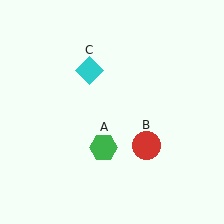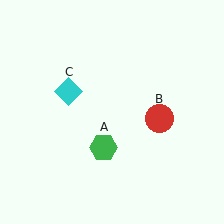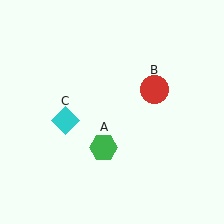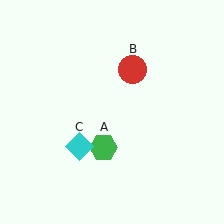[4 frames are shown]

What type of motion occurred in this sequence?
The red circle (object B), cyan diamond (object C) rotated counterclockwise around the center of the scene.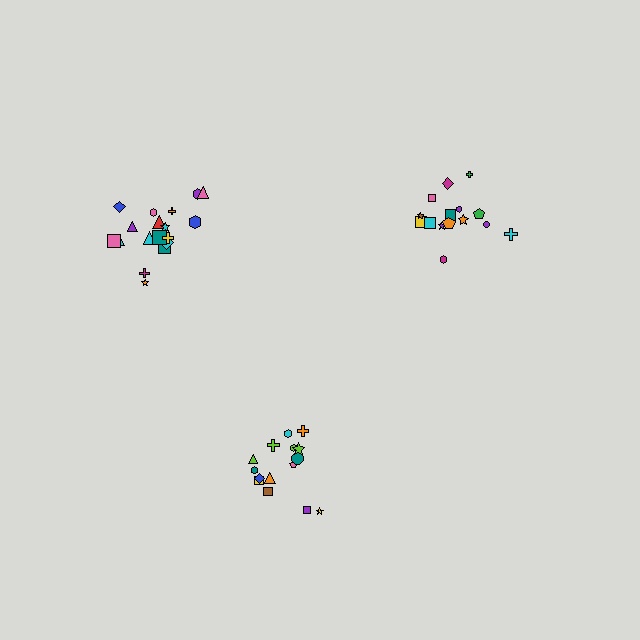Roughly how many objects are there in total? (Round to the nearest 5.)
Roughly 50 objects in total.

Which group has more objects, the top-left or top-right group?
The top-left group.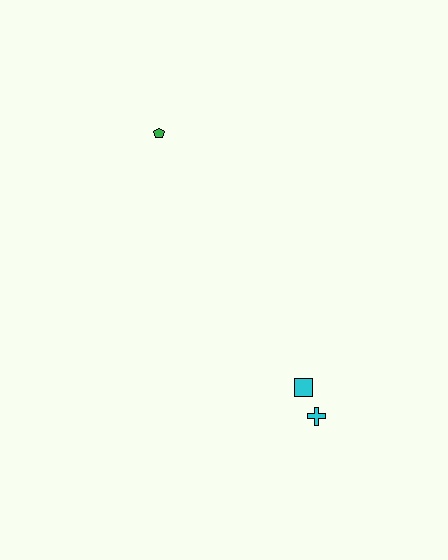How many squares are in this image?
There is 1 square.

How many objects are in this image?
There are 3 objects.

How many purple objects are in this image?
There are no purple objects.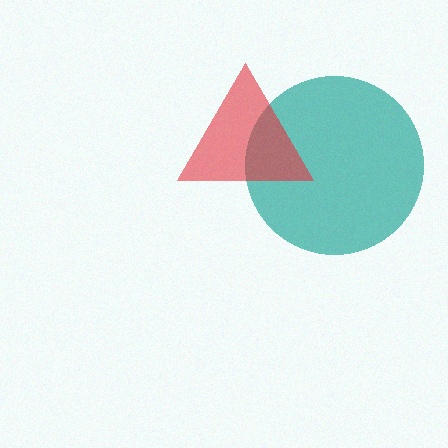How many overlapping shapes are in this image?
There are 2 overlapping shapes in the image.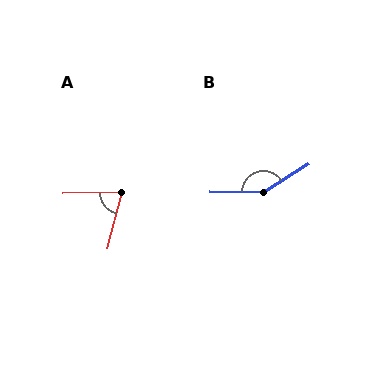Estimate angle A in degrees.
Approximately 75 degrees.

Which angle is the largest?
B, at approximately 147 degrees.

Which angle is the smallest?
A, at approximately 75 degrees.